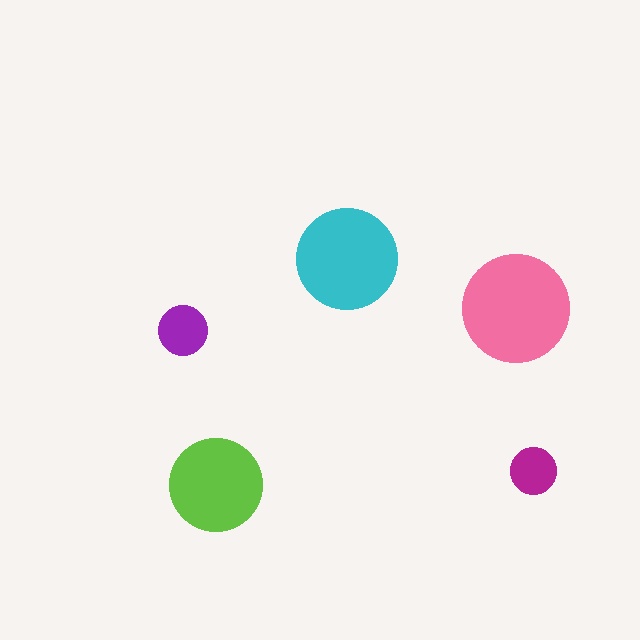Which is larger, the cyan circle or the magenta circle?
The cyan one.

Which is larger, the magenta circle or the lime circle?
The lime one.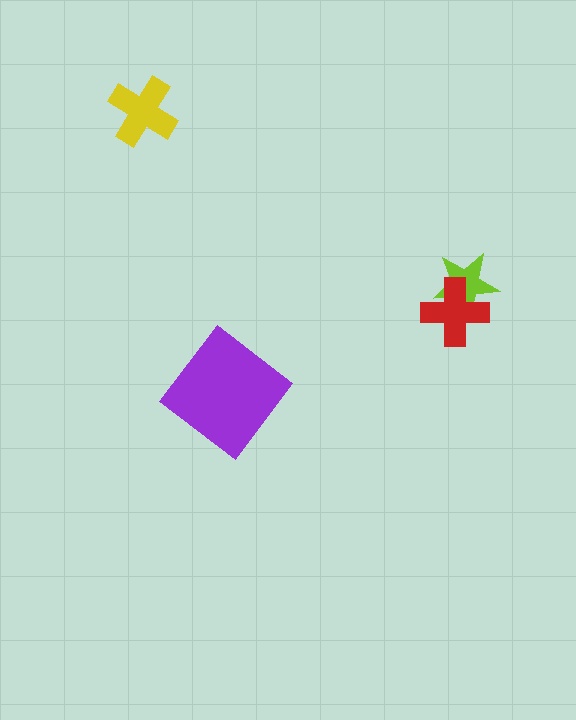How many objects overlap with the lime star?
1 object overlaps with the lime star.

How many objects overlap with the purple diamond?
0 objects overlap with the purple diamond.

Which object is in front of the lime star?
The red cross is in front of the lime star.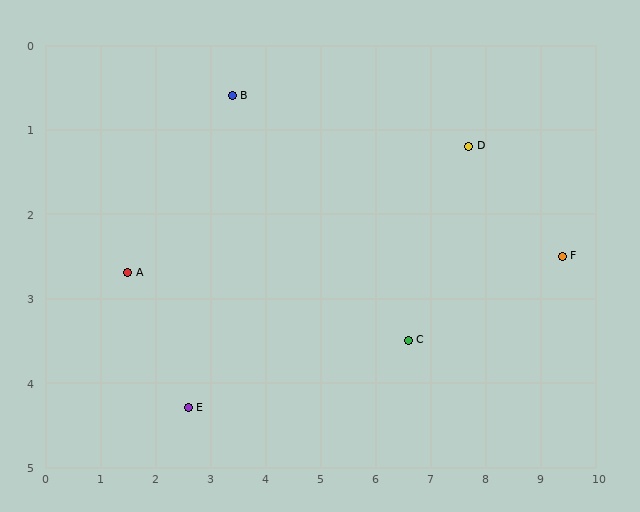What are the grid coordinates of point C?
Point C is at approximately (6.6, 3.5).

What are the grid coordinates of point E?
Point E is at approximately (2.6, 4.3).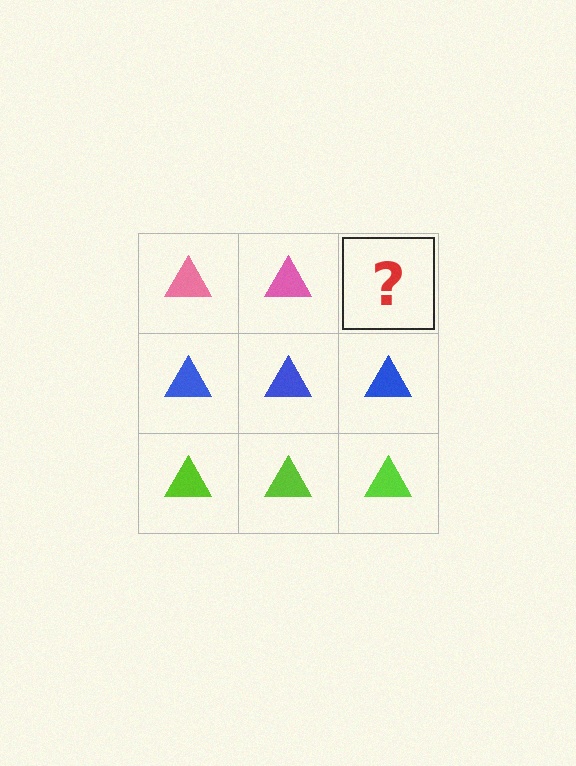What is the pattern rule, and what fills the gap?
The rule is that each row has a consistent color. The gap should be filled with a pink triangle.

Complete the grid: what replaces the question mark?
The question mark should be replaced with a pink triangle.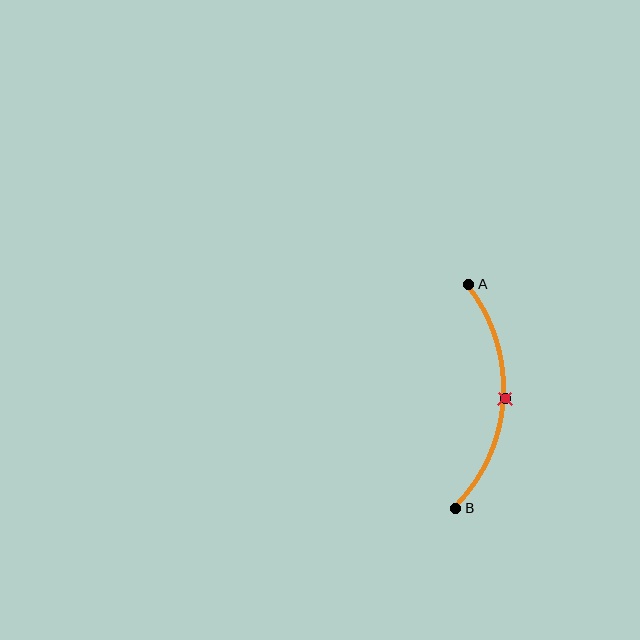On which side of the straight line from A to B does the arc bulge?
The arc bulges to the right of the straight line connecting A and B.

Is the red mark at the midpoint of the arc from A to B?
Yes. The red mark lies on the arc at equal arc-length from both A and B — it is the arc midpoint.